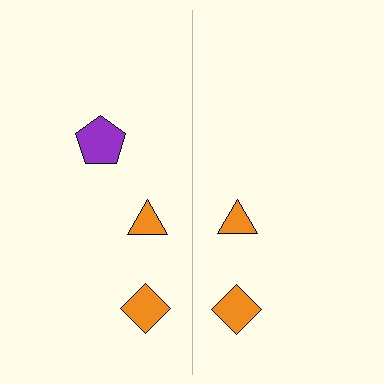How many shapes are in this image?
There are 5 shapes in this image.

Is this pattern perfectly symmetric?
No, the pattern is not perfectly symmetric. A purple pentagon is missing from the right side.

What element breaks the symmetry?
A purple pentagon is missing from the right side.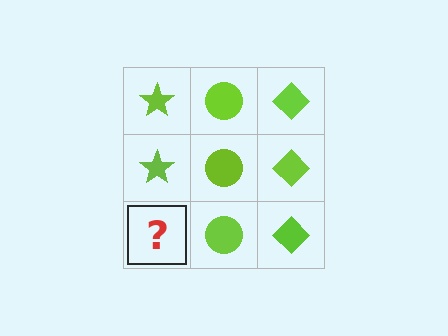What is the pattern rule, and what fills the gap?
The rule is that each column has a consistent shape. The gap should be filled with a lime star.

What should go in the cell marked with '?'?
The missing cell should contain a lime star.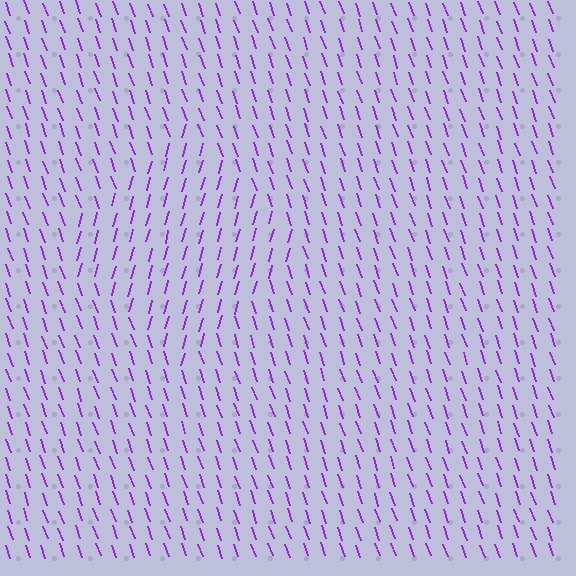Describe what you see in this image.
The image is filled with small purple line segments. A diamond region in the image has lines oriented differently from the surrounding lines, creating a visible texture boundary.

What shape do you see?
I see a diamond.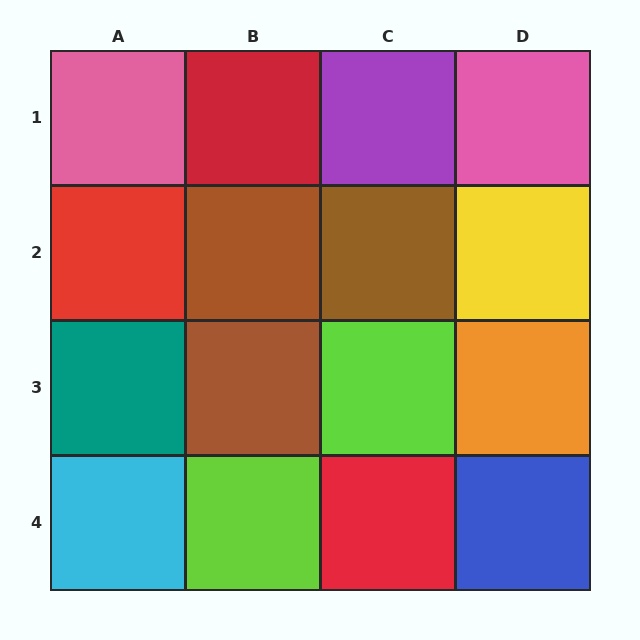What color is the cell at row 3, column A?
Teal.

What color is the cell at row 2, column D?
Yellow.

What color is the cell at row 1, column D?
Pink.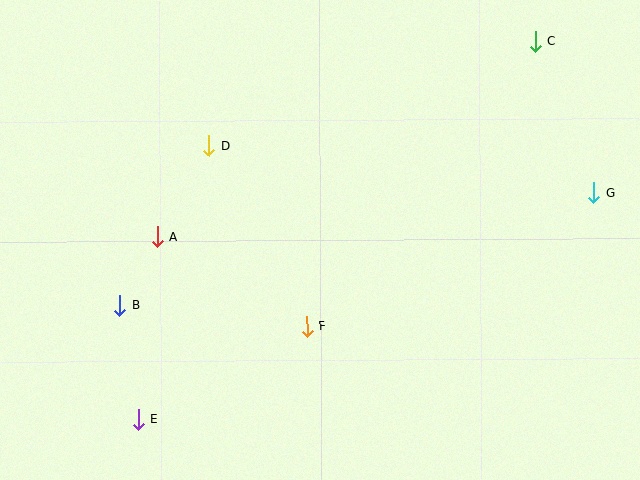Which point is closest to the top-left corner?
Point D is closest to the top-left corner.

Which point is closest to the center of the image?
Point F at (307, 326) is closest to the center.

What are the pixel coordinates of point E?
Point E is at (138, 419).